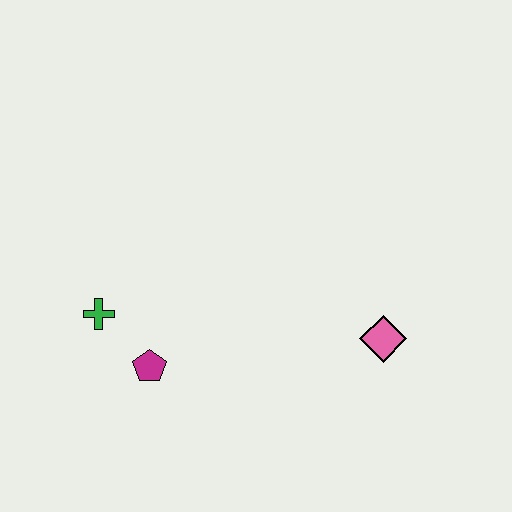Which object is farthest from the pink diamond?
The green cross is farthest from the pink diamond.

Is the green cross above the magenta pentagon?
Yes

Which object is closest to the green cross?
The magenta pentagon is closest to the green cross.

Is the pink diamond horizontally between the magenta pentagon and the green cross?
No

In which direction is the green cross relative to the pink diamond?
The green cross is to the left of the pink diamond.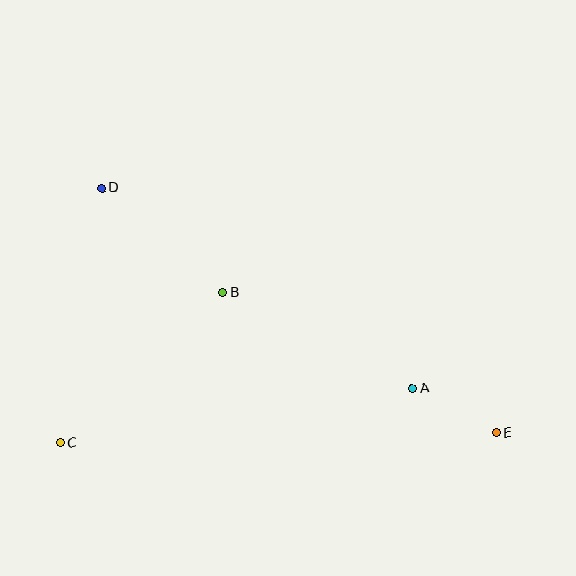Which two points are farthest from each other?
Points D and E are farthest from each other.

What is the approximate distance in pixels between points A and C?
The distance between A and C is approximately 357 pixels.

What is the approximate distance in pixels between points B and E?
The distance between B and E is approximately 307 pixels.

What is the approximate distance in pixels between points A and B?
The distance between A and B is approximately 212 pixels.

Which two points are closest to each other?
Points A and E are closest to each other.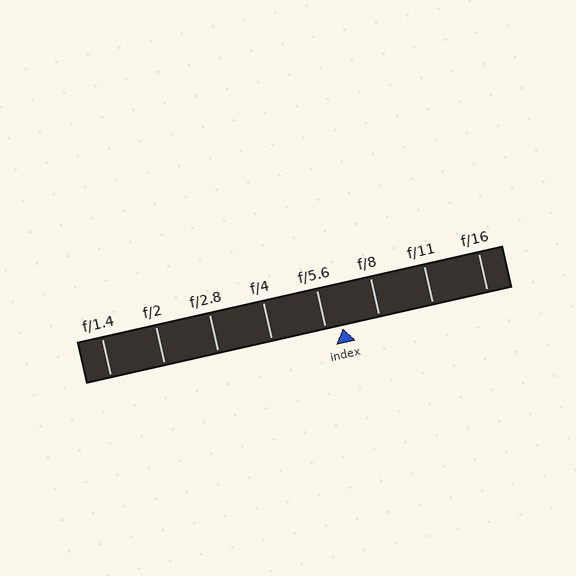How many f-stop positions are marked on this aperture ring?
There are 8 f-stop positions marked.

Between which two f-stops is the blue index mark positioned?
The index mark is between f/5.6 and f/8.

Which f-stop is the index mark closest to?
The index mark is closest to f/5.6.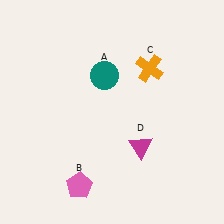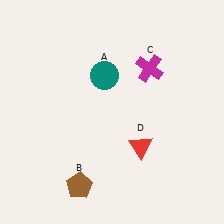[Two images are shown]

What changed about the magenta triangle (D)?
In Image 1, D is magenta. In Image 2, it changed to red.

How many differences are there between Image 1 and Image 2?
There are 3 differences between the two images.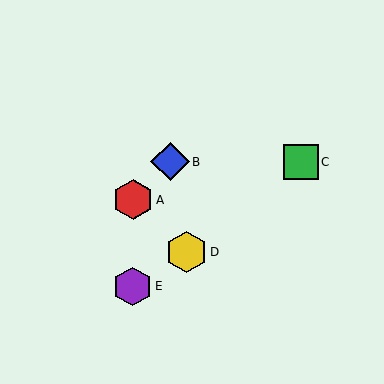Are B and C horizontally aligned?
Yes, both are at y≈162.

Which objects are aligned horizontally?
Objects B, C are aligned horizontally.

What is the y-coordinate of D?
Object D is at y≈252.